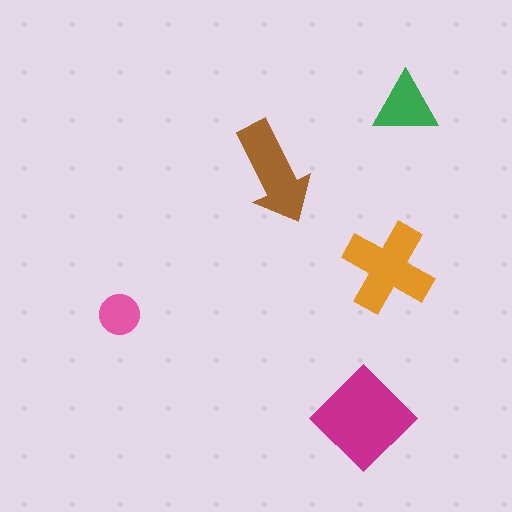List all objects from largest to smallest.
The magenta diamond, the orange cross, the brown arrow, the green triangle, the pink circle.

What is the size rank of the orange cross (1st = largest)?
2nd.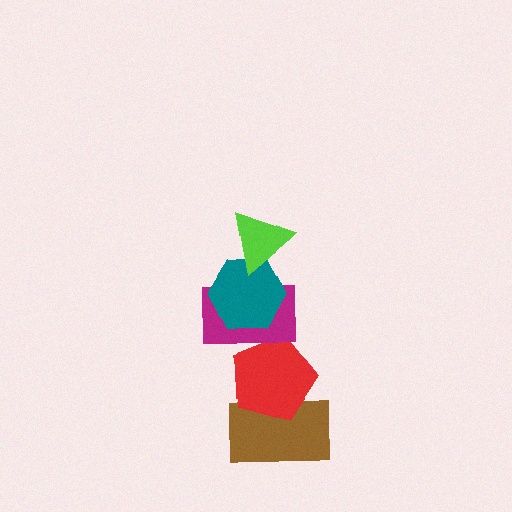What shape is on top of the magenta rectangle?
The teal hexagon is on top of the magenta rectangle.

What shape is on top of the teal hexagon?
The lime triangle is on top of the teal hexagon.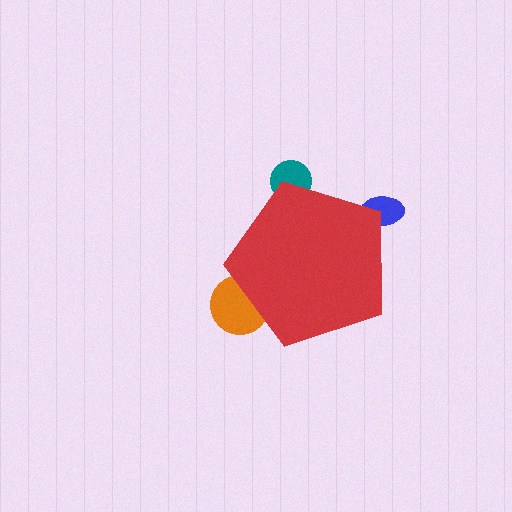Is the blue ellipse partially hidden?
Yes, the blue ellipse is partially hidden behind the red pentagon.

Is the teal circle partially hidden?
Yes, the teal circle is partially hidden behind the red pentagon.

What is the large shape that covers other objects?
A red pentagon.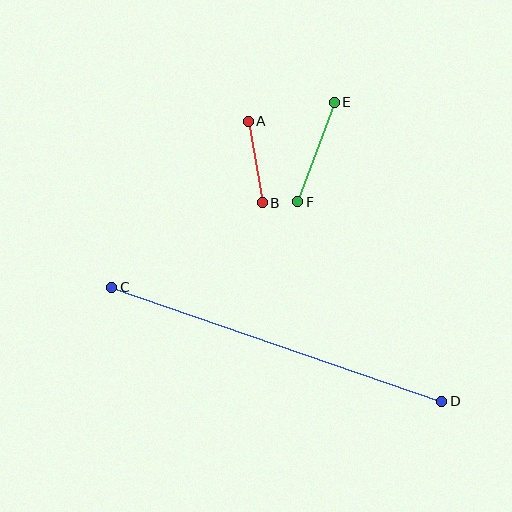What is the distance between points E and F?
The distance is approximately 106 pixels.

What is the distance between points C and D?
The distance is approximately 349 pixels.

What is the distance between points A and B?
The distance is approximately 82 pixels.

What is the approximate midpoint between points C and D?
The midpoint is at approximately (277, 344) pixels.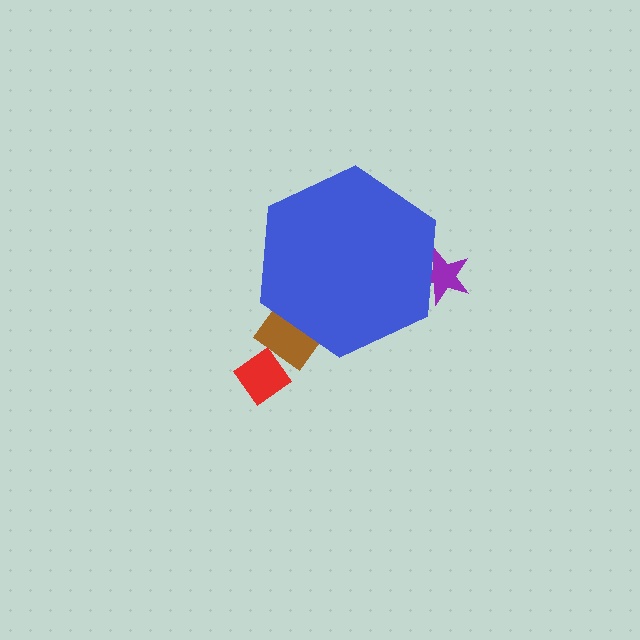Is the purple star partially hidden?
Yes, the purple star is partially hidden behind the blue hexagon.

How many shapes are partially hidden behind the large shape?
2 shapes are partially hidden.